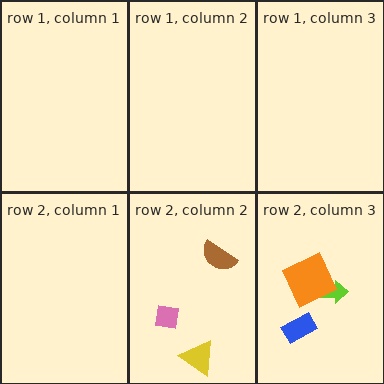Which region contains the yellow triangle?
The row 2, column 2 region.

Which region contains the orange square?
The row 2, column 3 region.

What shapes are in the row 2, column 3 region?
The lime arrow, the orange square, the blue rectangle.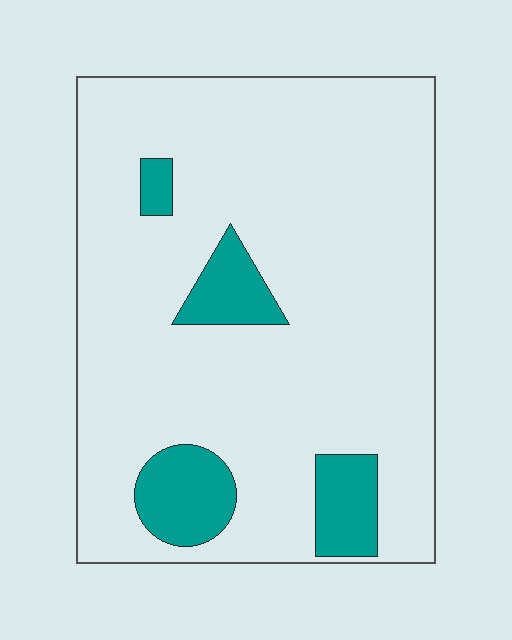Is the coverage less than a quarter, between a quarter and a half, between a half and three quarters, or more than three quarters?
Less than a quarter.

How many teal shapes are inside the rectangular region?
4.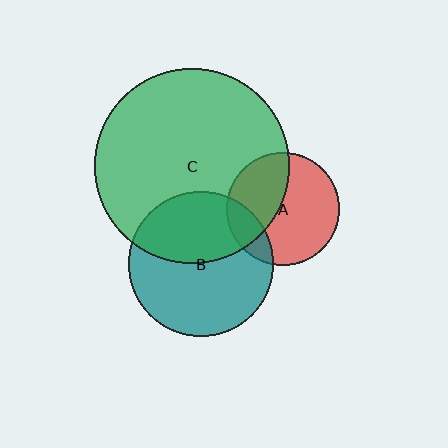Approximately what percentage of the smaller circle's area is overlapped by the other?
Approximately 40%.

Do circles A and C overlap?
Yes.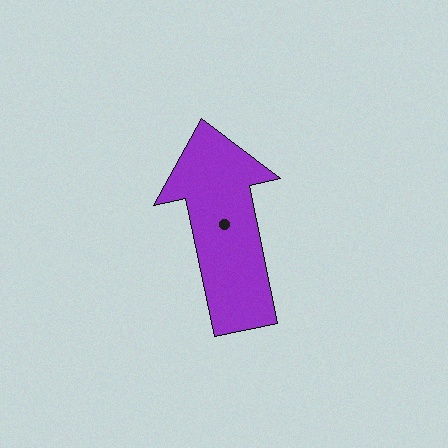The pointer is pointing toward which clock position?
Roughly 12 o'clock.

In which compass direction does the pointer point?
North.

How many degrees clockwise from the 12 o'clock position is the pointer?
Approximately 348 degrees.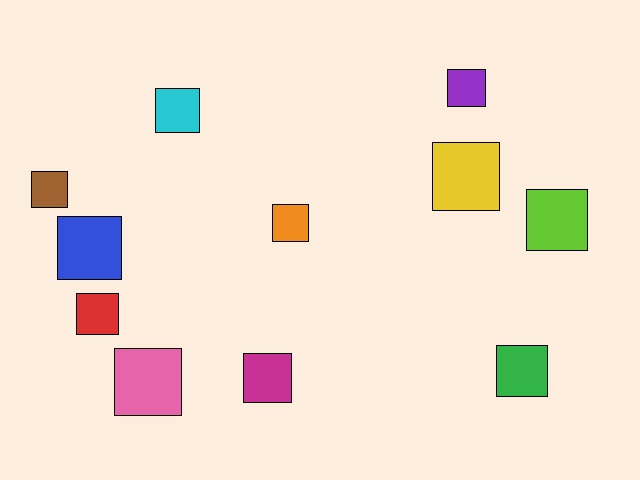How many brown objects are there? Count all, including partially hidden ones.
There is 1 brown object.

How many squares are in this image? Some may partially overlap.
There are 11 squares.